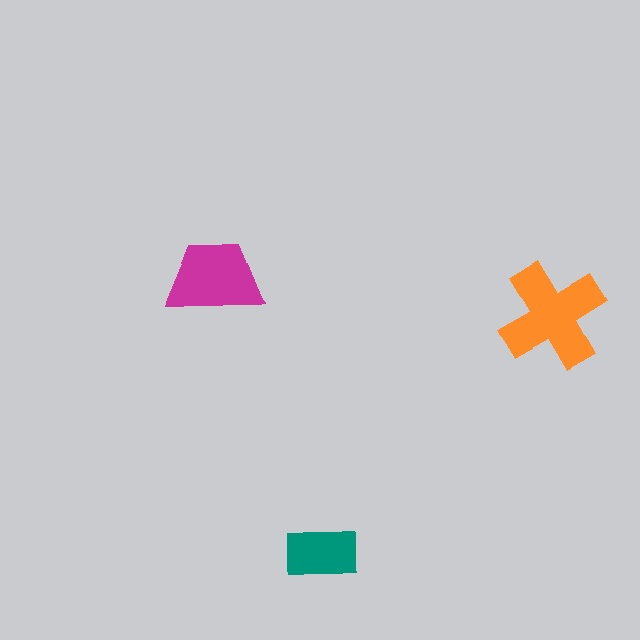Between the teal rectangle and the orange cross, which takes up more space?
The orange cross.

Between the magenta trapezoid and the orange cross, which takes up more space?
The orange cross.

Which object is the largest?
The orange cross.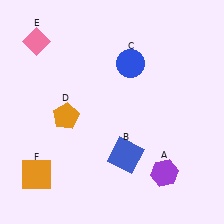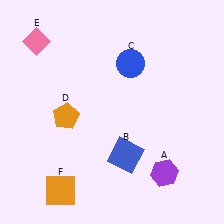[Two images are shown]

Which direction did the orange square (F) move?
The orange square (F) moved right.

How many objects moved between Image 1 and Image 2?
1 object moved between the two images.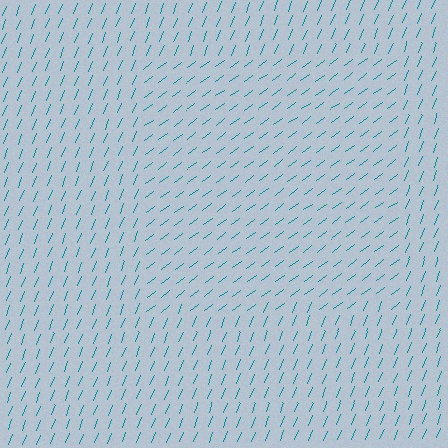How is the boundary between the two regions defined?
The boundary is defined purely by a change in line orientation (approximately 32 degrees difference). All lines are the same color and thickness.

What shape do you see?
I see a rectangle.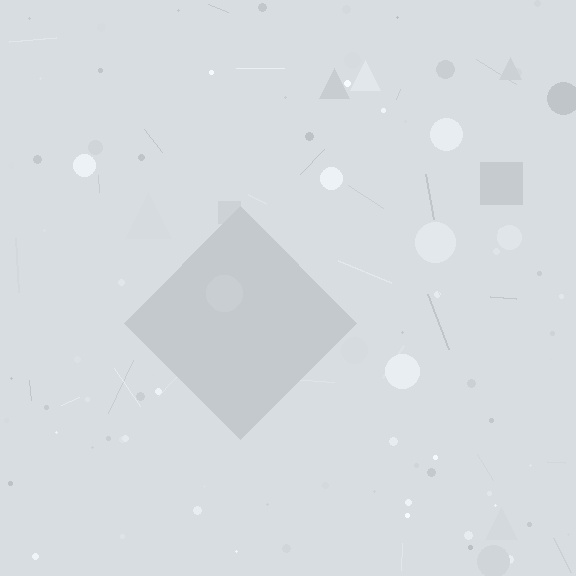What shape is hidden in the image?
A diamond is hidden in the image.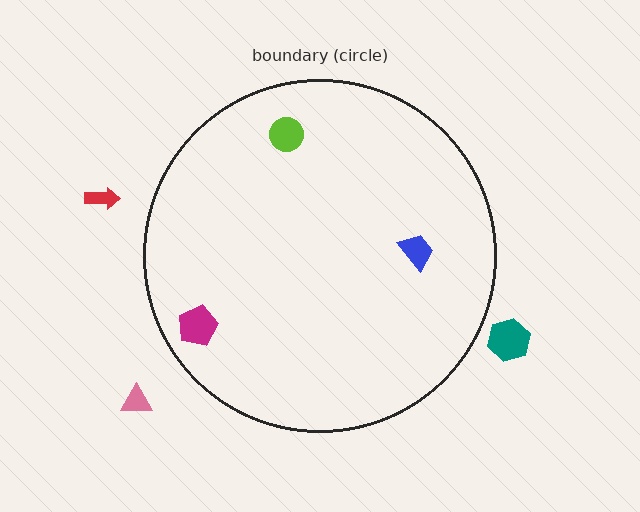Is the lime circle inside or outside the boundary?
Inside.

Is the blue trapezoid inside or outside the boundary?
Inside.